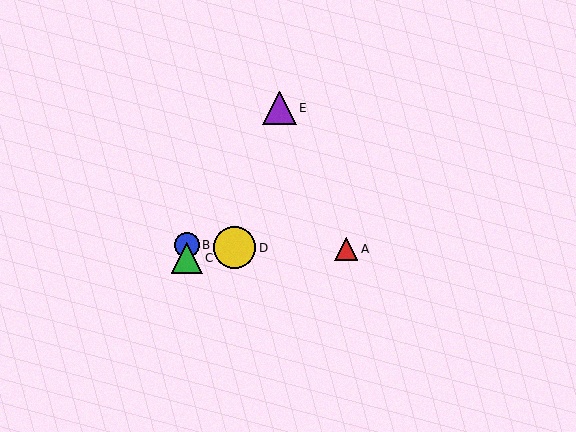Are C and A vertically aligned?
No, C is at x≈187 and A is at x≈346.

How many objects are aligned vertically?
2 objects (B, C) are aligned vertically.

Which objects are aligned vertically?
Objects B, C are aligned vertically.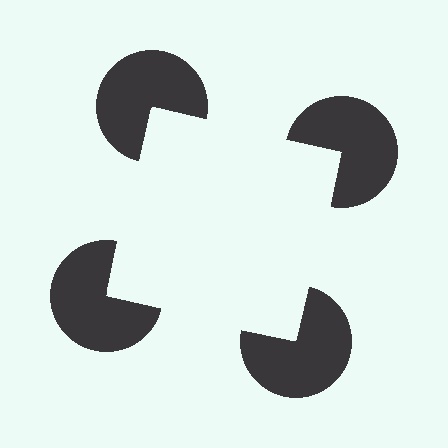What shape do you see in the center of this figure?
An illusory square — its edges are inferred from the aligned wedge cuts in the pac-man discs, not physically drawn.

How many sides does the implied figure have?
4 sides.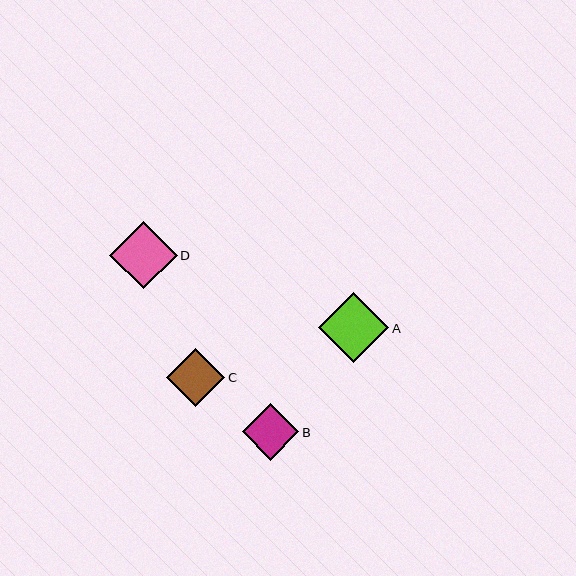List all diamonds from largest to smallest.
From largest to smallest: A, D, C, B.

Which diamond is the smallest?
Diamond B is the smallest with a size of approximately 56 pixels.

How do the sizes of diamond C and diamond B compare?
Diamond C and diamond B are approximately the same size.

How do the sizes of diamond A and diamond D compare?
Diamond A and diamond D are approximately the same size.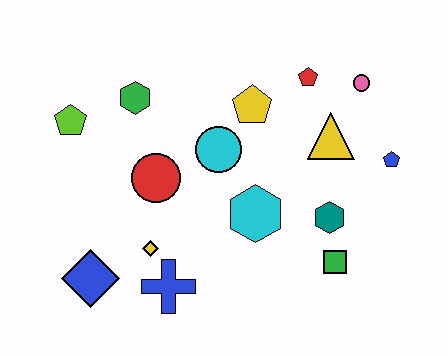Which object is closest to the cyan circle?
The yellow pentagon is closest to the cyan circle.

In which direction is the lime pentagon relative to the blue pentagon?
The lime pentagon is to the left of the blue pentagon.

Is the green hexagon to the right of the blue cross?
No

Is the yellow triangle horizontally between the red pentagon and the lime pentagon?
No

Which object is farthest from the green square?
The lime pentagon is farthest from the green square.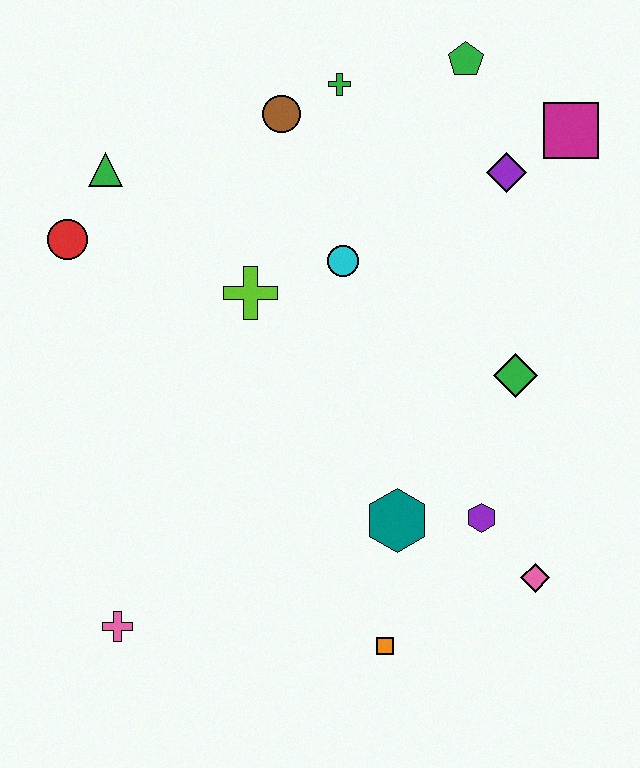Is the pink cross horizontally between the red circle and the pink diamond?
Yes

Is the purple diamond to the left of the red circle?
No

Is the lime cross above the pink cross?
Yes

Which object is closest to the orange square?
The teal hexagon is closest to the orange square.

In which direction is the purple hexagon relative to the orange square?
The purple hexagon is above the orange square.